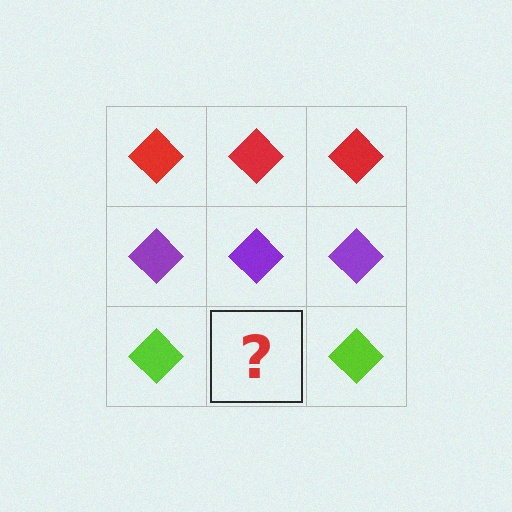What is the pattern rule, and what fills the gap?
The rule is that each row has a consistent color. The gap should be filled with a lime diamond.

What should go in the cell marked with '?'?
The missing cell should contain a lime diamond.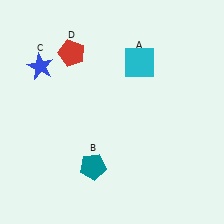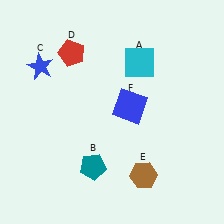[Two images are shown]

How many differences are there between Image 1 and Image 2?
There are 2 differences between the two images.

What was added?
A brown hexagon (E), a blue square (F) were added in Image 2.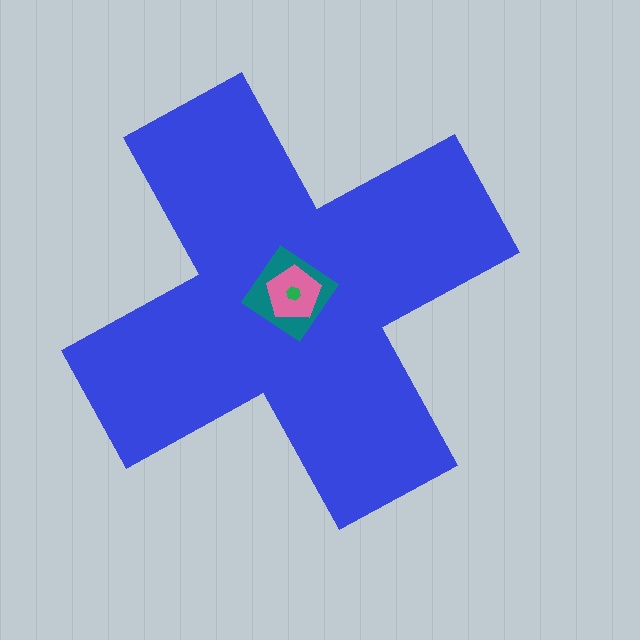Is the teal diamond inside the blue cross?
Yes.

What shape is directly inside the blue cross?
The teal diamond.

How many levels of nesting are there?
4.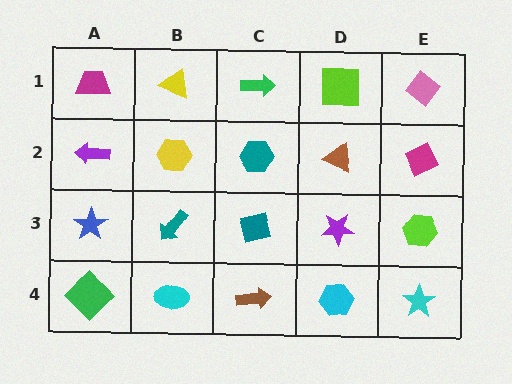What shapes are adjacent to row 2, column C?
A green arrow (row 1, column C), a teal square (row 3, column C), a yellow hexagon (row 2, column B), a brown triangle (row 2, column D).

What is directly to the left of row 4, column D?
A brown arrow.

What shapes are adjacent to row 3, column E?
A magenta diamond (row 2, column E), a cyan star (row 4, column E), a purple star (row 3, column D).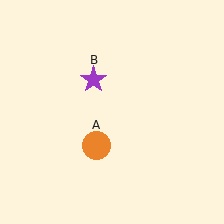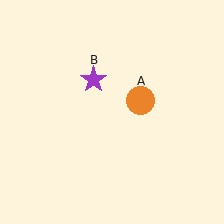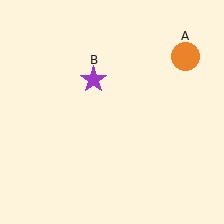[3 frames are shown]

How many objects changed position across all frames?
1 object changed position: orange circle (object A).